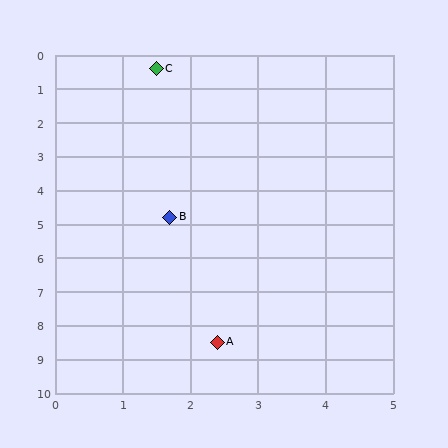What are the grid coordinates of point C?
Point C is at approximately (1.5, 0.4).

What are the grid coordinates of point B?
Point B is at approximately (1.7, 4.8).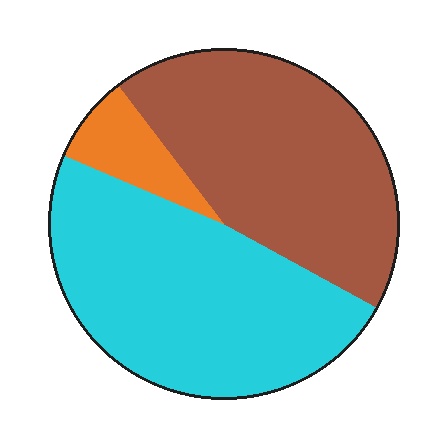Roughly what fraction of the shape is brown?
Brown covers around 45% of the shape.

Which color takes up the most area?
Cyan, at roughly 50%.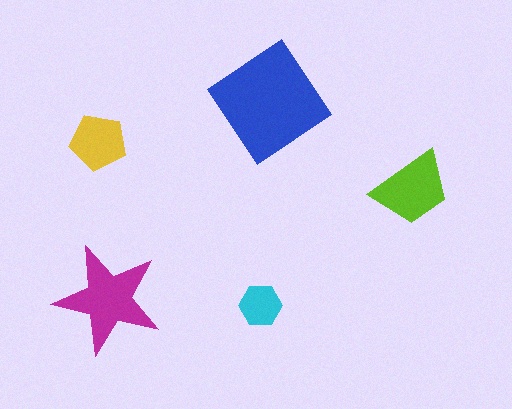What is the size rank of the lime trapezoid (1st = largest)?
3rd.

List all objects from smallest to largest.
The cyan hexagon, the yellow pentagon, the lime trapezoid, the magenta star, the blue diamond.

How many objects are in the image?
There are 5 objects in the image.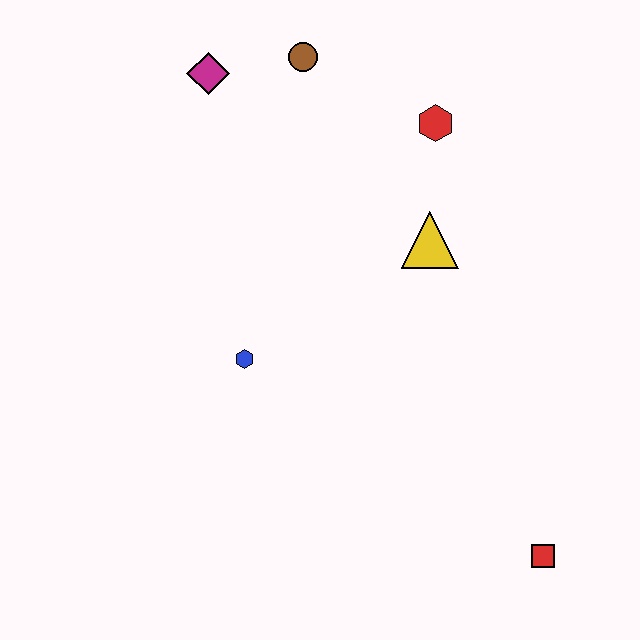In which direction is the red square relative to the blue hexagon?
The red square is to the right of the blue hexagon.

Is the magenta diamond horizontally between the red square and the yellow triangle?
No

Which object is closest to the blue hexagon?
The yellow triangle is closest to the blue hexagon.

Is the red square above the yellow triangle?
No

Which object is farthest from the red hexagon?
The red square is farthest from the red hexagon.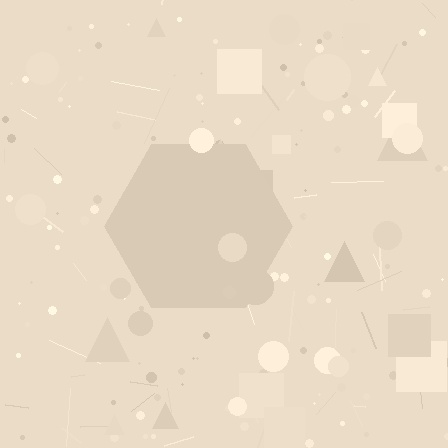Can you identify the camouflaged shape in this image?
The camouflaged shape is a hexagon.